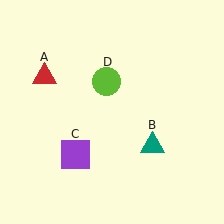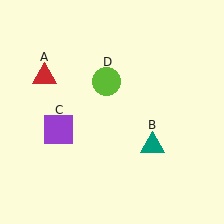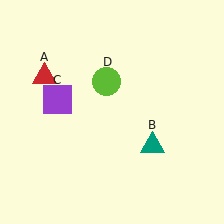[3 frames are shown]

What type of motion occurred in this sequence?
The purple square (object C) rotated clockwise around the center of the scene.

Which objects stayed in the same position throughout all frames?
Red triangle (object A) and teal triangle (object B) and lime circle (object D) remained stationary.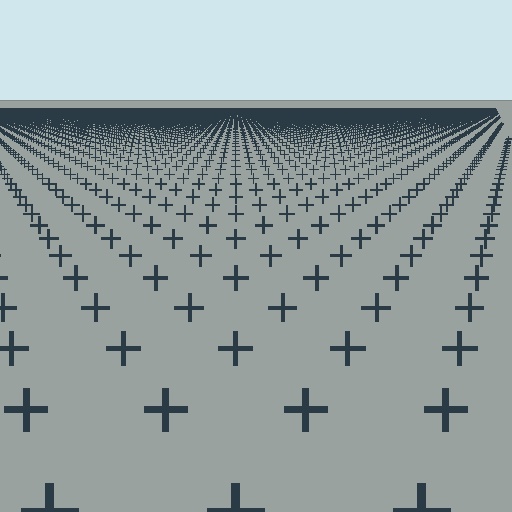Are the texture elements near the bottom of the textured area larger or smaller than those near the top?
Larger. Near the bottom, elements are closer to the viewer and appear at a bigger on-screen size.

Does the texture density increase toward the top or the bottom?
Density increases toward the top.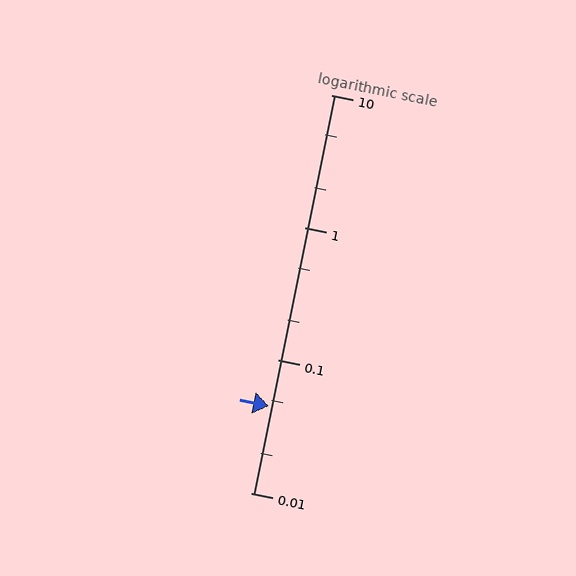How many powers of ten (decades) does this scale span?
The scale spans 3 decades, from 0.01 to 10.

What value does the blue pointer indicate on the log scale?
The pointer indicates approximately 0.045.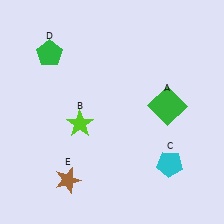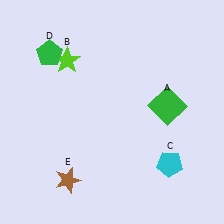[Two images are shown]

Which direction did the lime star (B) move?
The lime star (B) moved up.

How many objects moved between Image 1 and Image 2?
1 object moved between the two images.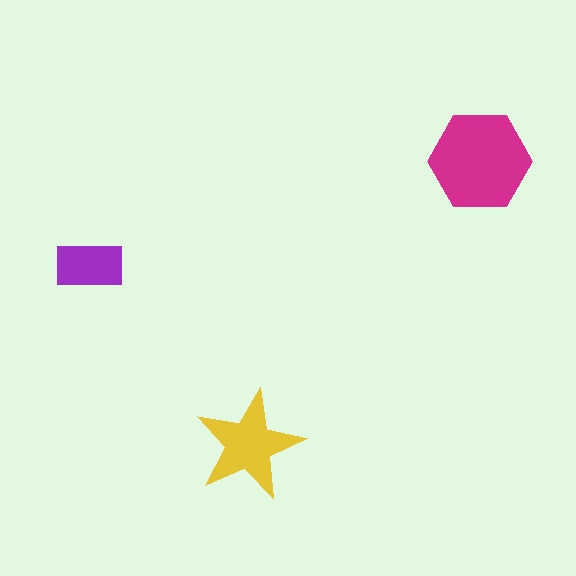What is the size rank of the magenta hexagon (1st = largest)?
1st.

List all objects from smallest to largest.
The purple rectangle, the yellow star, the magenta hexagon.